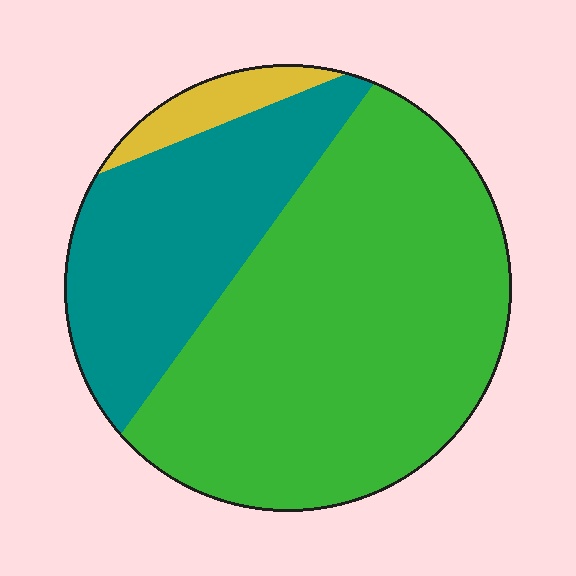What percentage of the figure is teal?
Teal takes up about one third (1/3) of the figure.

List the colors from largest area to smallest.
From largest to smallest: green, teal, yellow.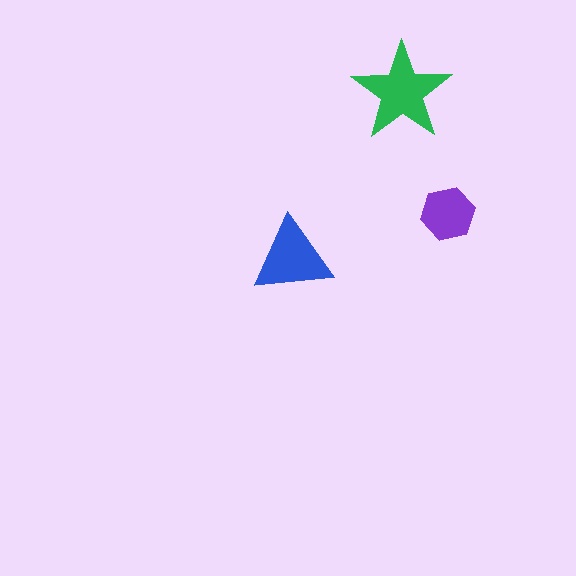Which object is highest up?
The green star is topmost.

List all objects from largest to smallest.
The green star, the blue triangle, the purple hexagon.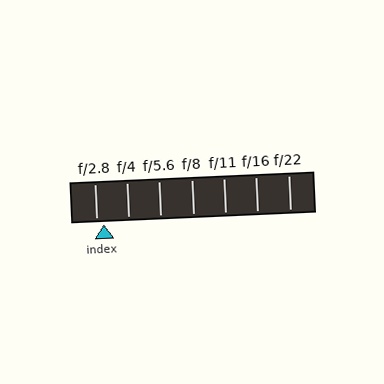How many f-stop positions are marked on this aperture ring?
There are 7 f-stop positions marked.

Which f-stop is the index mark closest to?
The index mark is closest to f/2.8.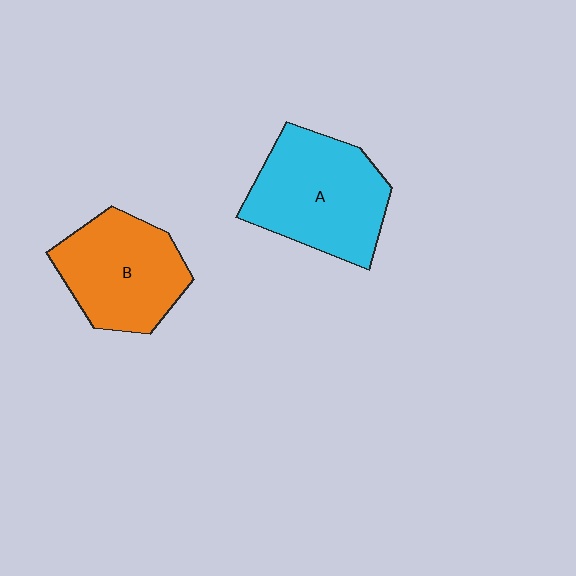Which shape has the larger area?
Shape A (cyan).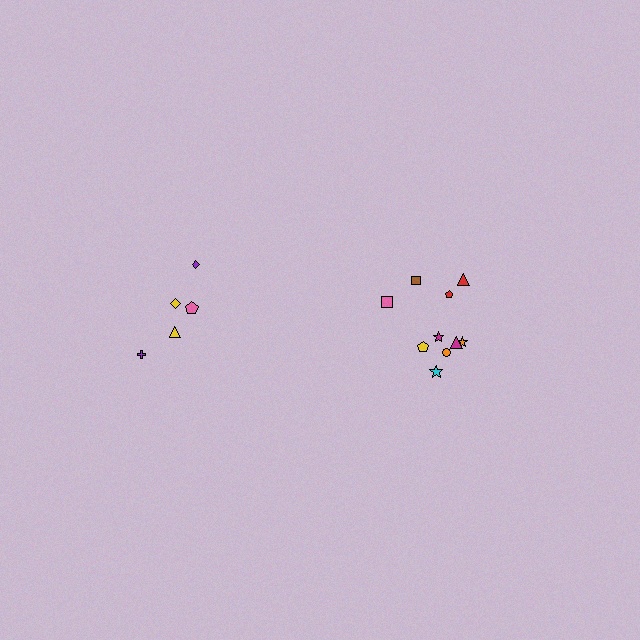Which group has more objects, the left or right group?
The right group.